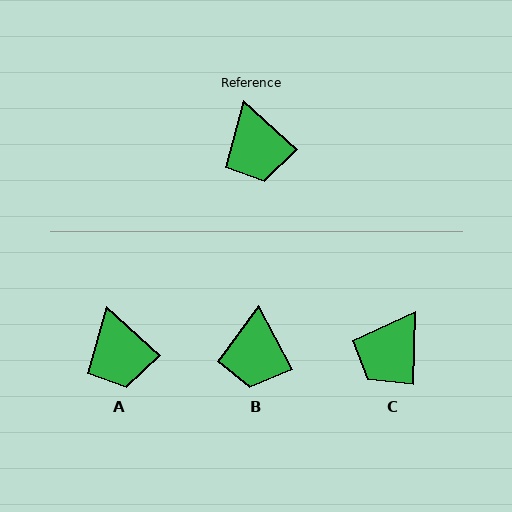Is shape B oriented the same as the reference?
No, it is off by about 20 degrees.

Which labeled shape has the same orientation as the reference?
A.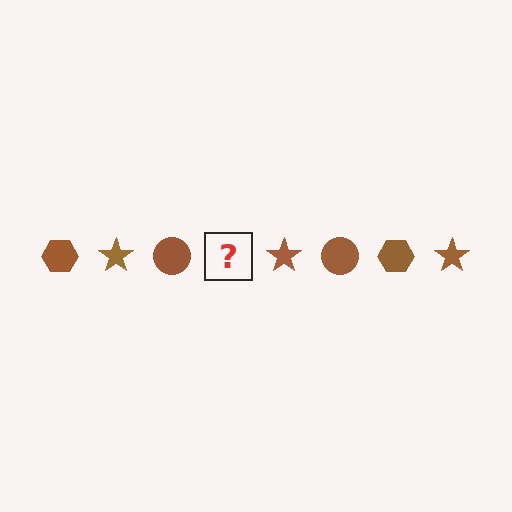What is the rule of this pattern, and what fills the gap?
The rule is that the pattern cycles through hexagon, star, circle shapes in brown. The gap should be filled with a brown hexagon.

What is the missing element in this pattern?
The missing element is a brown hexagon.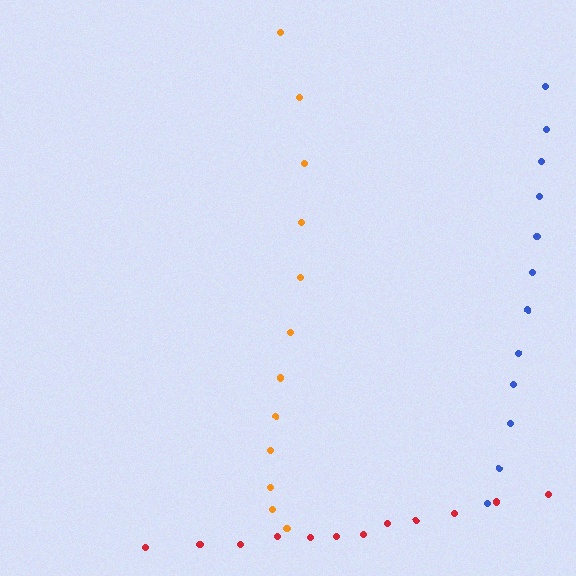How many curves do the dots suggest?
There are 3 distinct paths.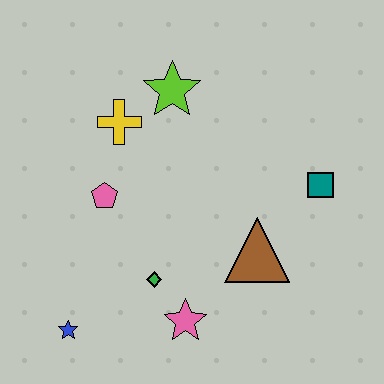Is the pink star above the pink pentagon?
No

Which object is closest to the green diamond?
The pink star is closest to the green diamond.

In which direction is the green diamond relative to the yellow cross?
The green diamond is below the yellow cross.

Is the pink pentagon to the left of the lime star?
Yes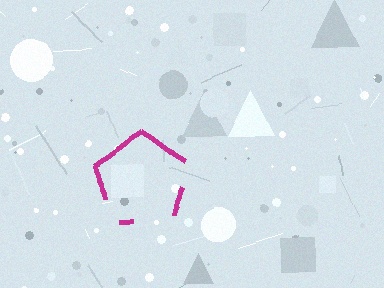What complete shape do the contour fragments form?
The contour fragments form a pentagon.